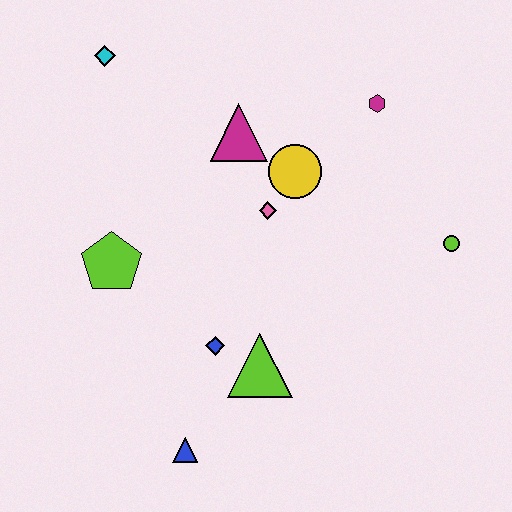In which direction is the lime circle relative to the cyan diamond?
The lime circle is to the right of the cyan diamond.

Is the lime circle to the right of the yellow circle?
Yes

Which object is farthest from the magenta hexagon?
The blue triangle is farthest from the magenta hexagon.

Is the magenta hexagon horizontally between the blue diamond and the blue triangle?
No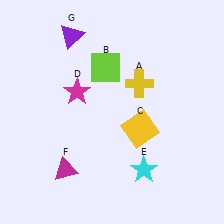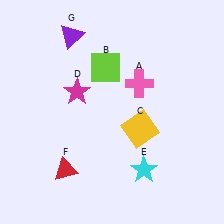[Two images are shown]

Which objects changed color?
A changed from yellow to pink. F changed from magenta to red.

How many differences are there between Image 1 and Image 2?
There are 2 differences between the two images.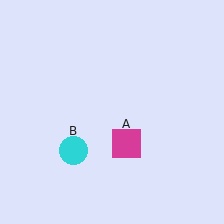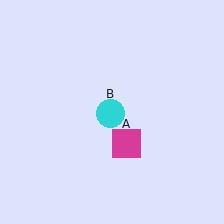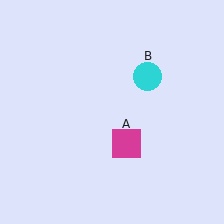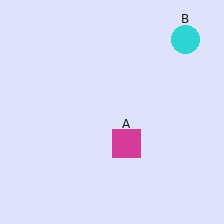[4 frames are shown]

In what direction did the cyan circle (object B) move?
The cyan circle (object B) moved up and to the right.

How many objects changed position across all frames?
1 object changed position: cyan circle (object B).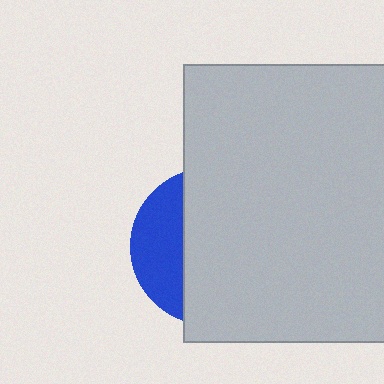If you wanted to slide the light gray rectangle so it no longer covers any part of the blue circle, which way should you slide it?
Slide it right — that is the most direct way to separate the two shapes.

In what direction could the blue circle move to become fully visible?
The blue circle could move left. That would shift it out from behind the light gray rectangle entirely.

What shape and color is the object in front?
The object in front is a light gray rectangle.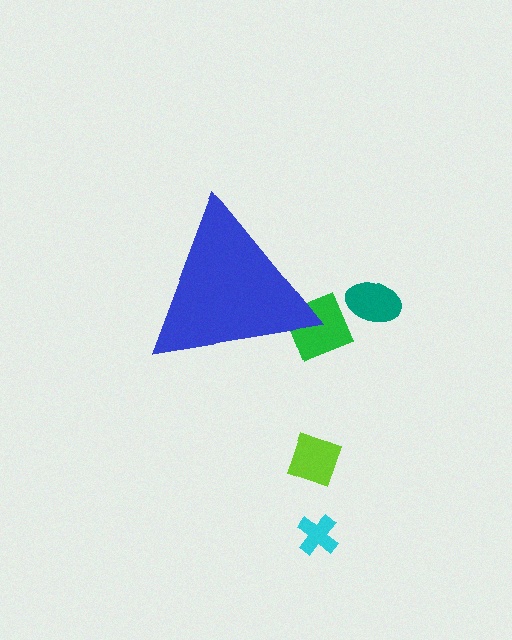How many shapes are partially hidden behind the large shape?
1 shape is partially hidden.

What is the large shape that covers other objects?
A blue triangle.